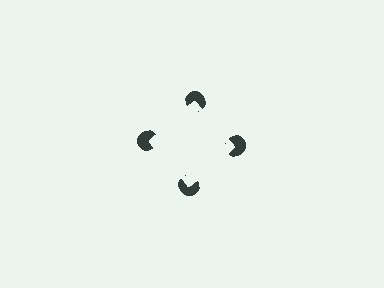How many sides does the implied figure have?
4 sides.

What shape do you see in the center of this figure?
An illusory square — its edges are inferred from the aligned wedge cuts in the pac-man discs, not physically drawn.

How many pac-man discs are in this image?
There are 4 — one at each vertex of the illusory square.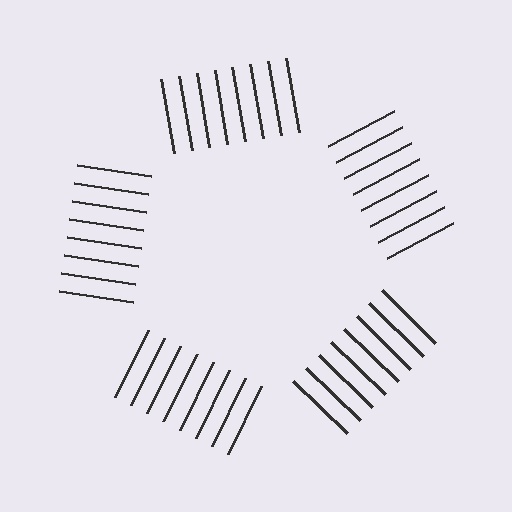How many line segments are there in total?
40 — 8 along each of the 5 edges.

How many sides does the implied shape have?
5 sides — the line-ends trace a pentagon.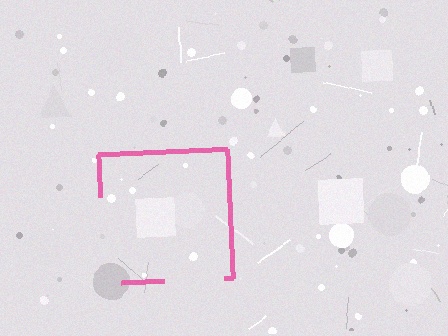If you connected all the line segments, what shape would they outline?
They would outline a square.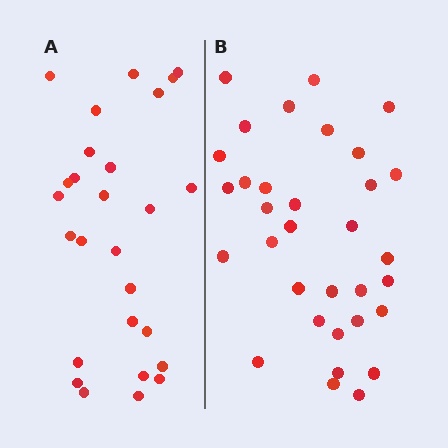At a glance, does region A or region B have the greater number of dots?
Region B (the right region) has more dots.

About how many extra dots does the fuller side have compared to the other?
Region B has about 6 more dots than region A.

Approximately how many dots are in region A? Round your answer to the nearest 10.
About 30 dots. (The exact count is 27, which rounds to 30.)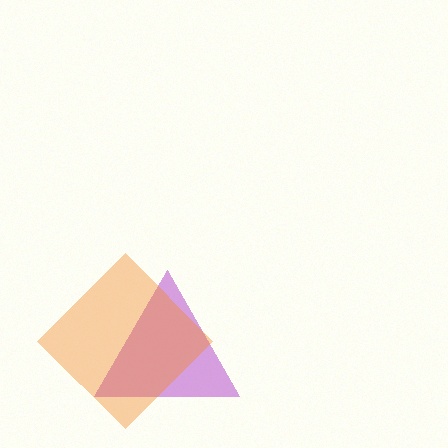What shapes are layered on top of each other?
The layered shapes are: a purple triangle, an orange diamond.